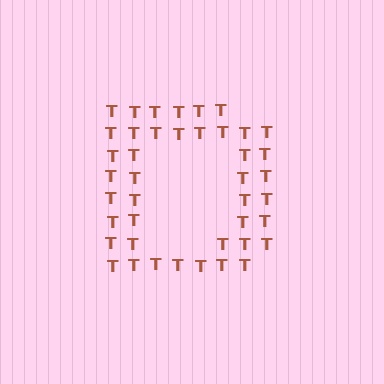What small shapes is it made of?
It is made of small letter T's.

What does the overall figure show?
The overall figure shows the letter D.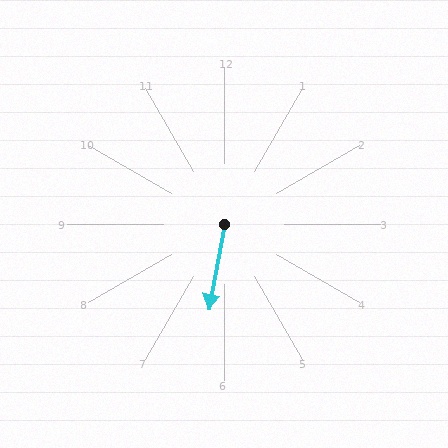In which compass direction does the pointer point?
South.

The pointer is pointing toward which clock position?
Roughly 6 o'clock.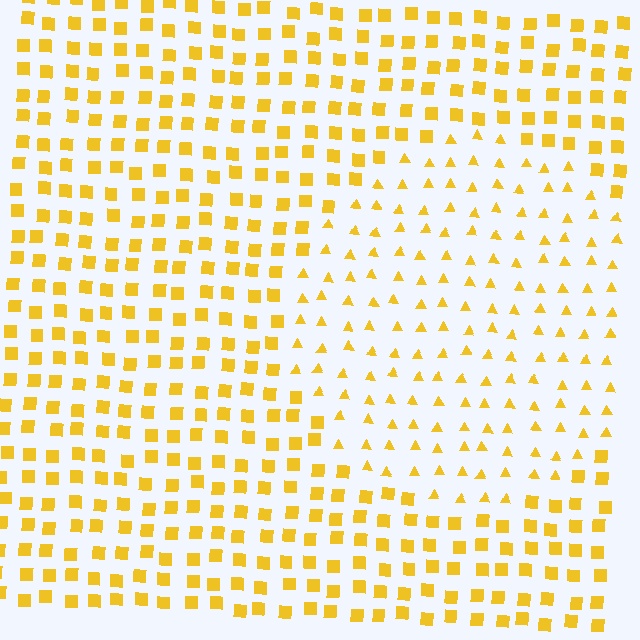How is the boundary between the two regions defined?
The boundary is defined by a change in element shape: triangles inside vs. squares outside. All elements share the same color and spacing.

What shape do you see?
I see a circle.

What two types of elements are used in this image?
The image uses triangles inside the circle region and squares outside it.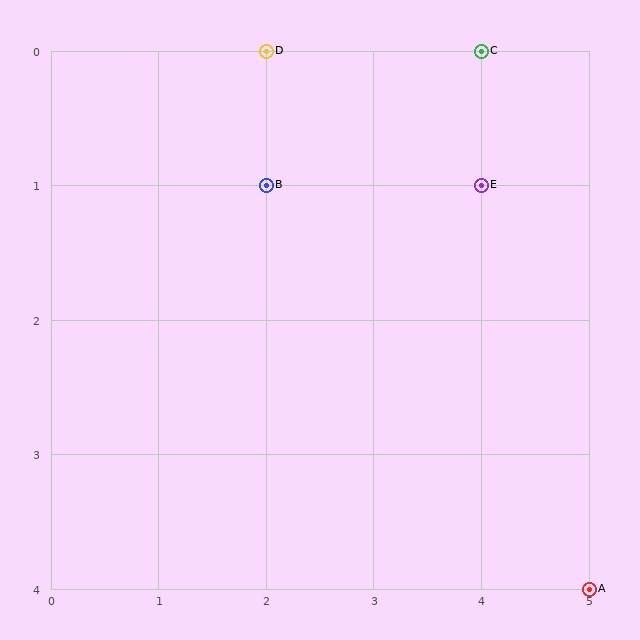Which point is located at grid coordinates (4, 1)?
Point E is at (4, 1).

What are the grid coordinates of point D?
Point D is at grid coordinates (2, 0).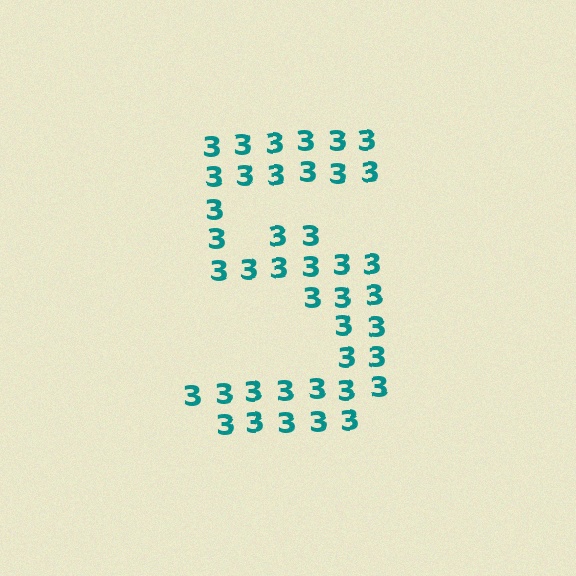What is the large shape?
The large shape is the digit 5.